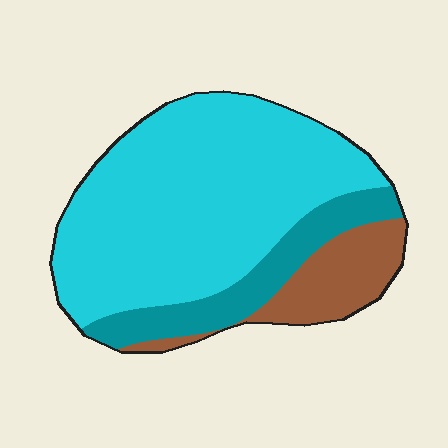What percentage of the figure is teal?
Teal covers roughly 15% of the figure.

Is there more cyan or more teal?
Cyan.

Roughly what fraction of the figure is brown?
Brown takes up less than a sixth of the figure.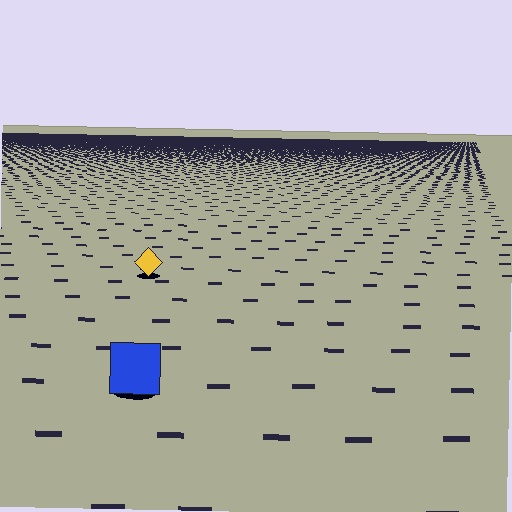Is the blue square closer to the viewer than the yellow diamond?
Yes. The blue square is closer — you can tell from the texture gradient: the ground texture is coarser near it.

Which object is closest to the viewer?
The blue square is closest. The texture marks near it are larger and more spread out.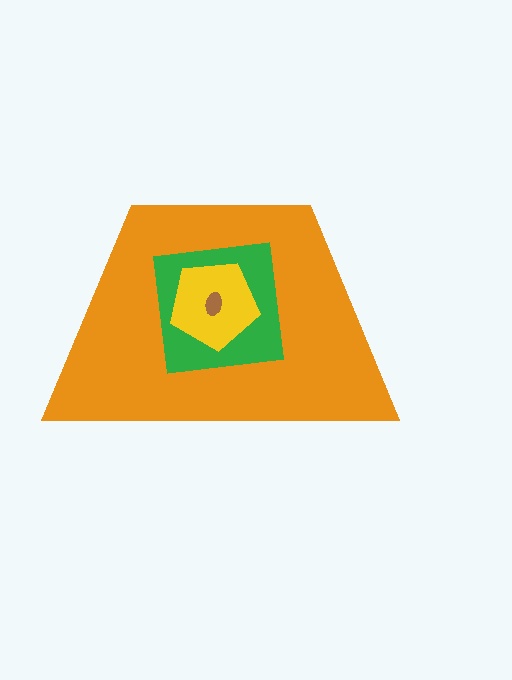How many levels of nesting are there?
4.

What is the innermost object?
The brown ellipse.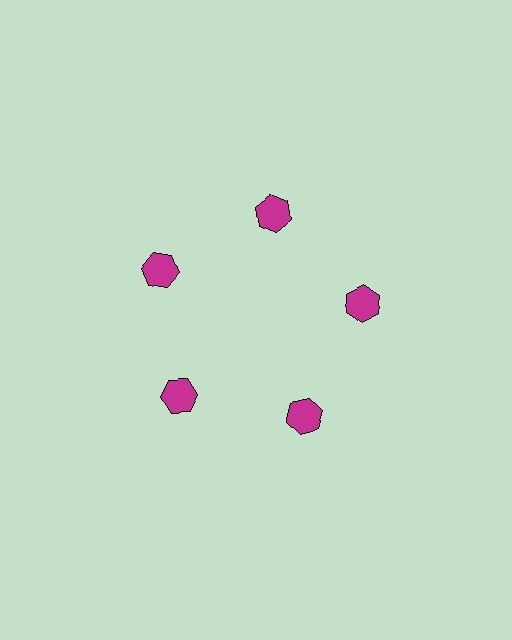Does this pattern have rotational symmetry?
Yes, this pattern has 5-fold rotational symmetry. It looks the same after rotating 72 degrees around the center.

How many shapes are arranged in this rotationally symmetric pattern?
There are 5 shapes, arranged in 5 groups of 1.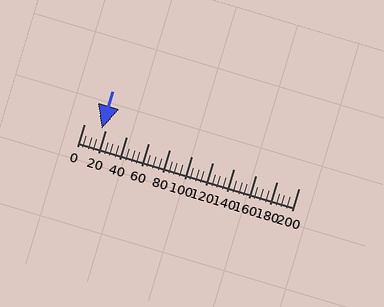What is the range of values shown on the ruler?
The ruler shows values from 0 to 200.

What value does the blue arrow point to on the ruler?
The blue arrow points to approximately 16.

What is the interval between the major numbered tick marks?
The major tick marks are spaced 20 units apart.